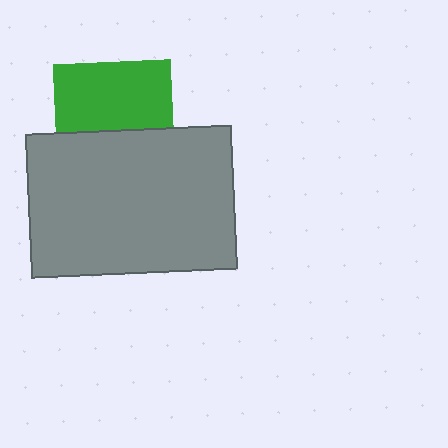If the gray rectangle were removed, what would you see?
You would see the complete green square.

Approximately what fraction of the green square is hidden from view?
Roughly 42% of the green square is hidden behind the gray rectangle.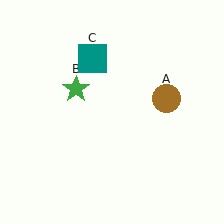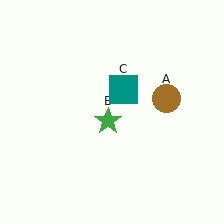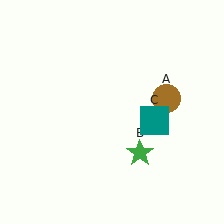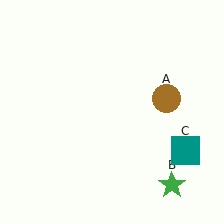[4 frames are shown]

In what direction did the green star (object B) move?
The green star (object B) moved down and to the right.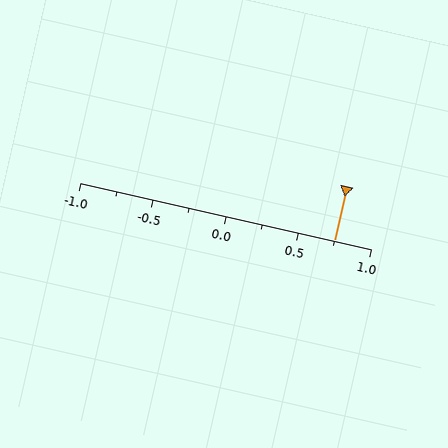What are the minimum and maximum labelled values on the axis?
The axis runs from -1.0 to 1.0.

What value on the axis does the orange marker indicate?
The marker indicates approximately 0.75.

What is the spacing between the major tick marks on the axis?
The major ticks are spaced 0.5 apart.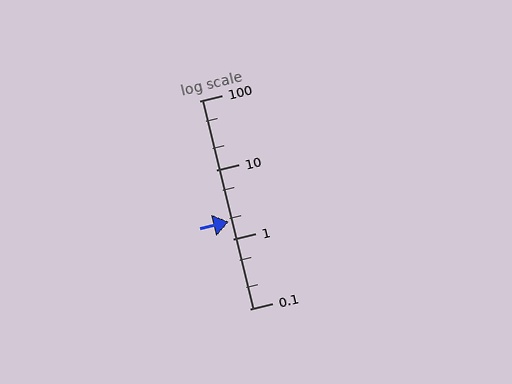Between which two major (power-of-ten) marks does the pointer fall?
The pointer is between 1 and 10.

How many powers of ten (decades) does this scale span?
The scale spans 3 decades, from 0.1 to 100.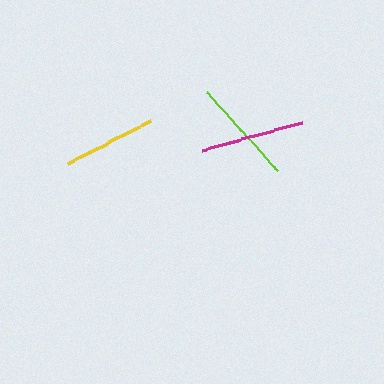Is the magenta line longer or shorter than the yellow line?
The magenta line is longer than the yellow line.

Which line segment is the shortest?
The yellow line is the shortest at approximately 93 pixels.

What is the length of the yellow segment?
The yellow segment is approximately 93 pixels long.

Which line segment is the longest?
The lime line is the longest at approximately 106 pixels.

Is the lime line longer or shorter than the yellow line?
The lime line is longer than the yellow line.